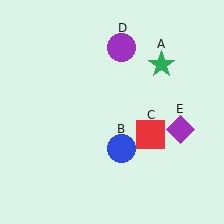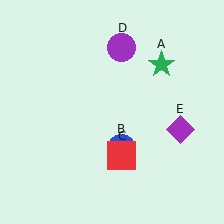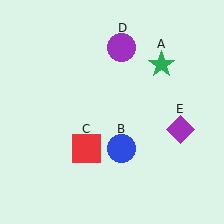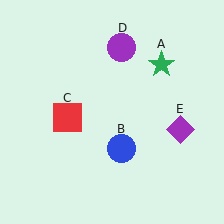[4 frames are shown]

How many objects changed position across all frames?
1 object changed position: red square (object C).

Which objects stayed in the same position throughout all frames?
Green star (object A) and blue circle (object B) and purple circle (object D) and purple diamond (object E) remained stationary.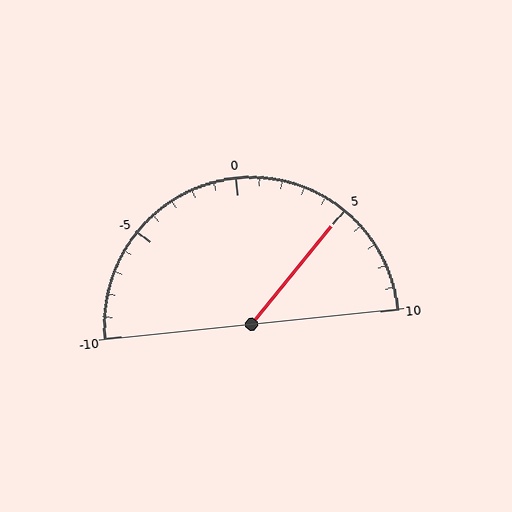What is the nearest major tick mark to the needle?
The nearest major tick mark is 5.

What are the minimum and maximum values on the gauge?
The gauge ranges from -10 to 10.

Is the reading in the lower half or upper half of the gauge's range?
The reading is in the upper half of the range (-10 to 10).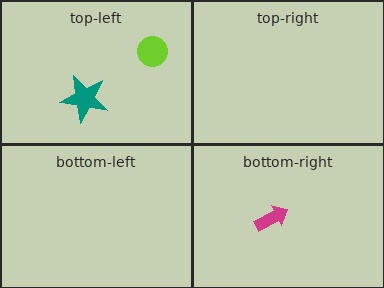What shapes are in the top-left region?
The lime circle, the teal star.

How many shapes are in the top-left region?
2.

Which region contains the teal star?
The top-left region.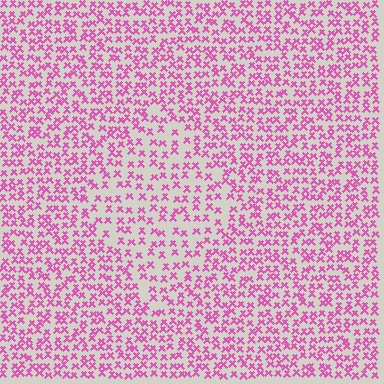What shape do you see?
I see a diamond.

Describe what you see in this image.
The image contains small pink elements arranged at two different densities. A diamond-shaped region is visible where the elements are less densely packed than the surrounding area.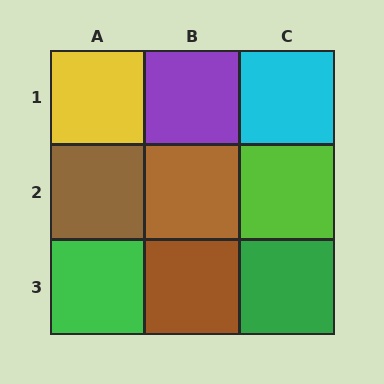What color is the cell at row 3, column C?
Green.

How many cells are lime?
1 cell is lime.